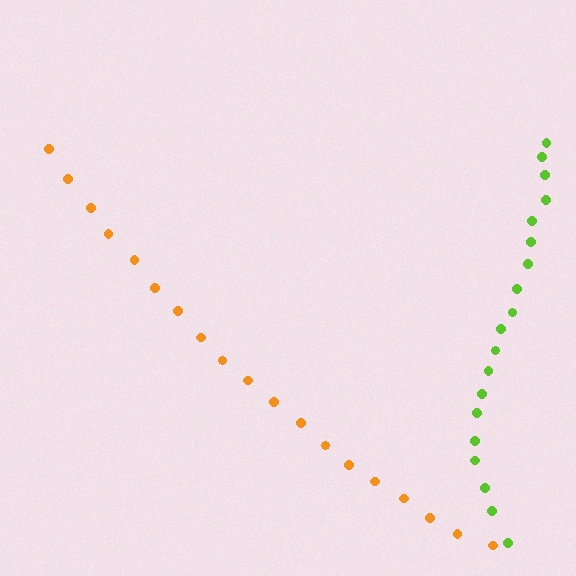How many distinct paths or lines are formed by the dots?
There are 2 distinct paths.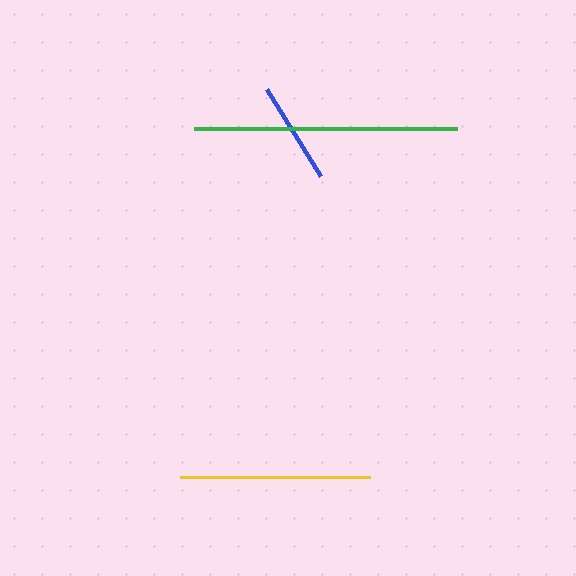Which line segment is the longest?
The green line is the longest at approximately 263 pixels.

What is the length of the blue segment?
The blue segment is approximately 102 pixels long.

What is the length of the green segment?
The green segment is approximately 263 pixels long.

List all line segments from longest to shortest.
From longest to shortest: green, yellow, blue.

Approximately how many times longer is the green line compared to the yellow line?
The green line is approximately 1.4 times the length of the yellow line.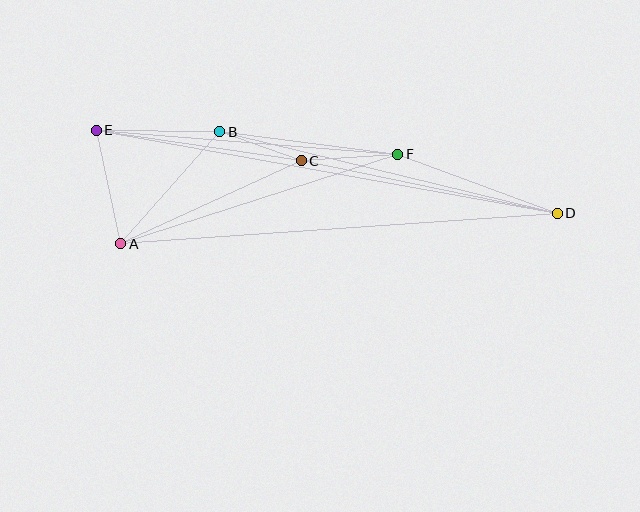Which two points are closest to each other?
Points B and C are closest to each other.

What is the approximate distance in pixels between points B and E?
The distance between B and E is approximately 124 pixels.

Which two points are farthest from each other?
Points D and E are farthest from each other.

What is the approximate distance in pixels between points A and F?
The distance between A and F is approximately 291 pixels.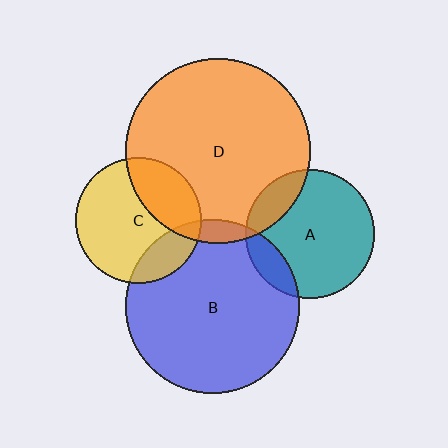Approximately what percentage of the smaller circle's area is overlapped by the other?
Approximately 5%.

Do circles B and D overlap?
Yes.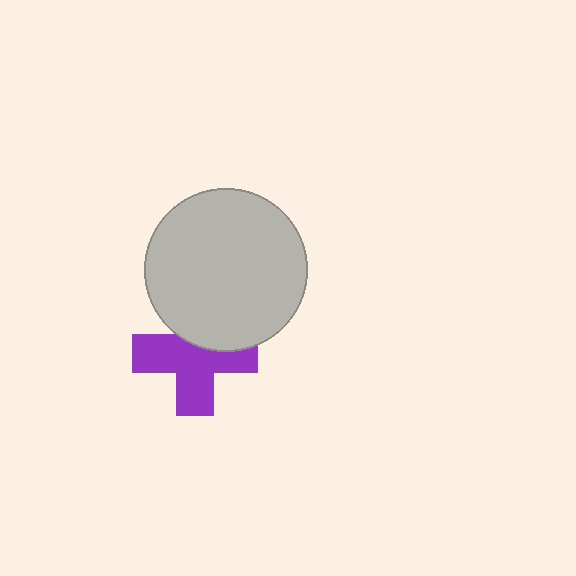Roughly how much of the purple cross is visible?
Most of it is visible (roughly 66%).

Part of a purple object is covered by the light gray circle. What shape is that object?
It is a cross.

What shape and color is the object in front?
The object in front is a light gray circle.